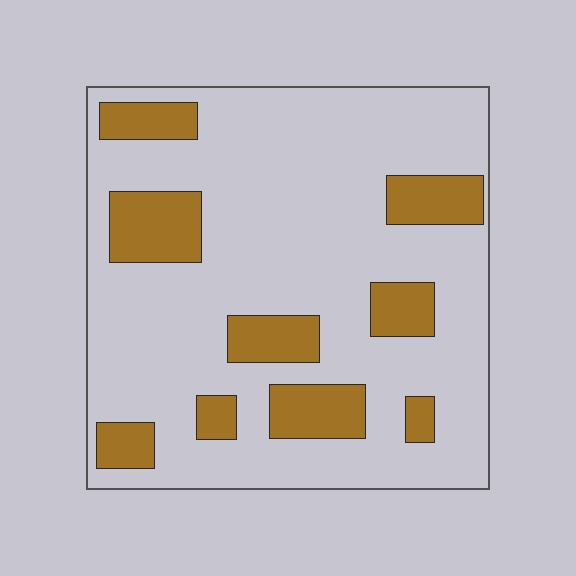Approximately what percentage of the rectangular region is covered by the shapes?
Approximately 20%.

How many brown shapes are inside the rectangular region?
9.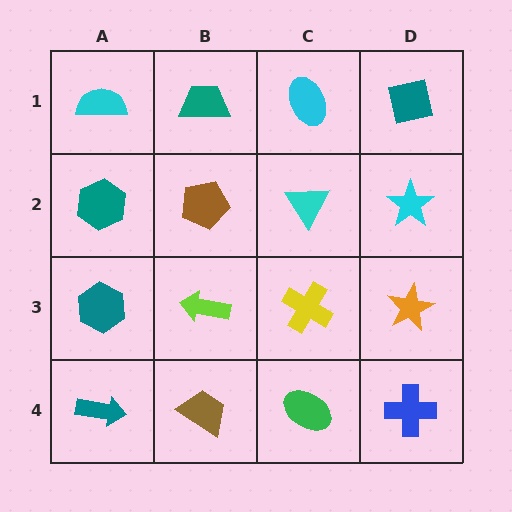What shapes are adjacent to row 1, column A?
A teal hexagon (row 2, column A), a teal trapezoid (row 1, column B).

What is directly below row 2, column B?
A lime arrow.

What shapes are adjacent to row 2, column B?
A teal trapezoid (row 1, column B), a lime arrow (row 3, column B), a teal hexagon (row 2, column A), a cyan triangle (row 2, column C).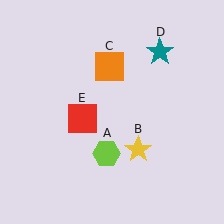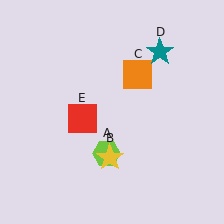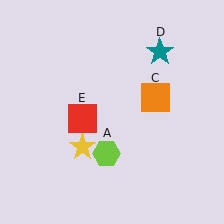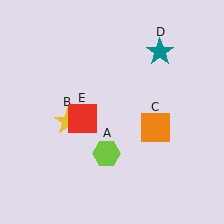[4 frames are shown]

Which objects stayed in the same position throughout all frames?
Lime hexagon (object A) and teal star (object D) and red square (object E) remained stationary.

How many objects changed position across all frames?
2 objects changed position: yellow star (object B), orange square (object C).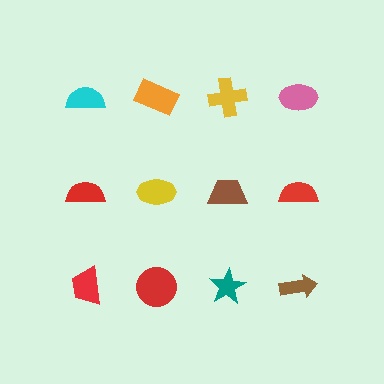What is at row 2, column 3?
A brown trapezoid.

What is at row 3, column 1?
A red trapezoid.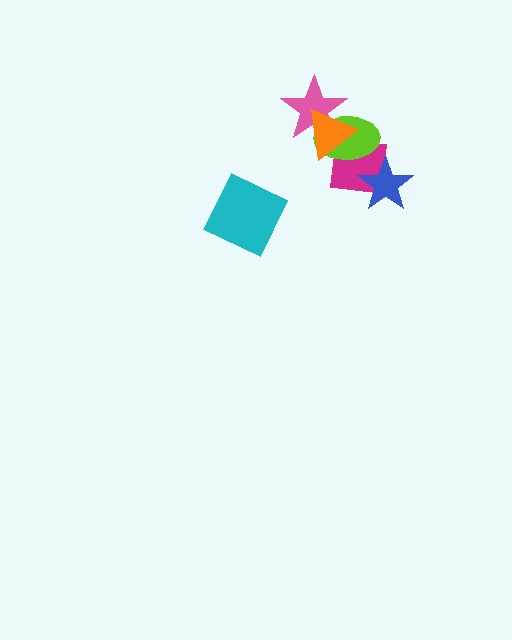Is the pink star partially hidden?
Yes, it is partially covered by another shape.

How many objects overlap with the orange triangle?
3 objects overlap with the orange triangle.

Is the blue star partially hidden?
No, no other shape covers it.